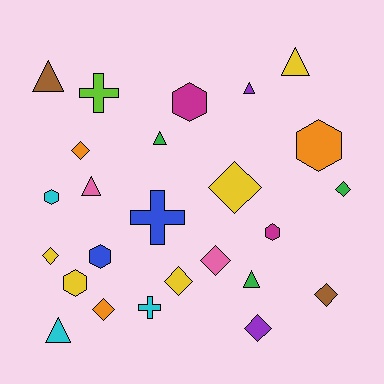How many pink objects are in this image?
There are 2 pink objects.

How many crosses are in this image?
There are 3 crosses.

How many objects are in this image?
There are 25 objects.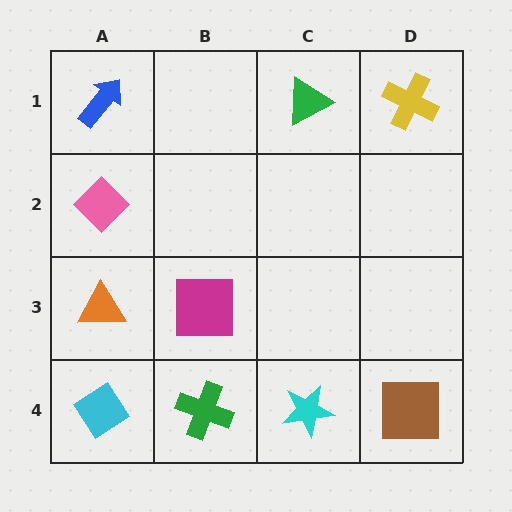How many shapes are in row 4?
4 shapes.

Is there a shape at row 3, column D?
No, that cell is empty.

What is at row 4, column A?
A cyan diamond.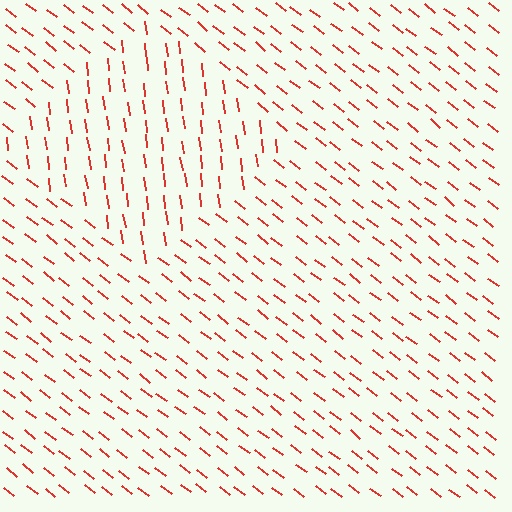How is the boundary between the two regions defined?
The boundary is defined purely by a change in line orientation (approximately 45 degrees difference). All lines are the same color and thickness.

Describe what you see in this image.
The image is filled with small red line segments. A diamond region in the image has lines oriented differently from the surrounding lines, creating a visible texture boundary.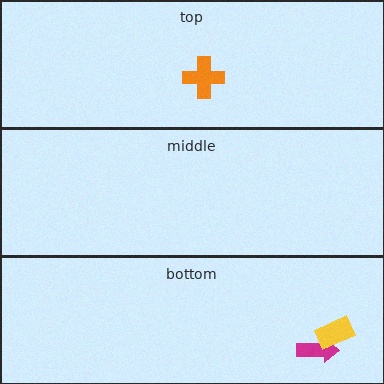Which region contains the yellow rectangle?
The bottom region.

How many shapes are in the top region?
1.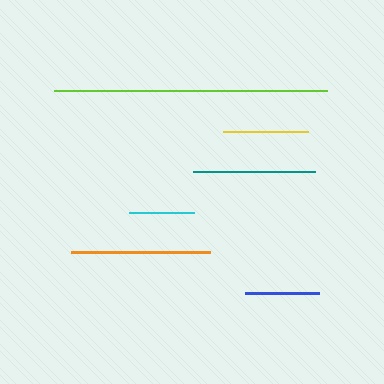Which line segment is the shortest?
The cyan line is the shortest at approximately 66 pixels.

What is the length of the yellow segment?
The yellow segment is approximately 85 pixels long.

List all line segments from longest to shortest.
From longest to shortest: lime, orange, teal, yellow, blue, cyan.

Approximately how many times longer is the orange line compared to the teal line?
The orange line is approximately 1.1 times the length of the teal line.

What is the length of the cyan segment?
The cyan segment is approximately 66 pixels long.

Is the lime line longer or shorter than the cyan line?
The lime line is longer than the cyan line.